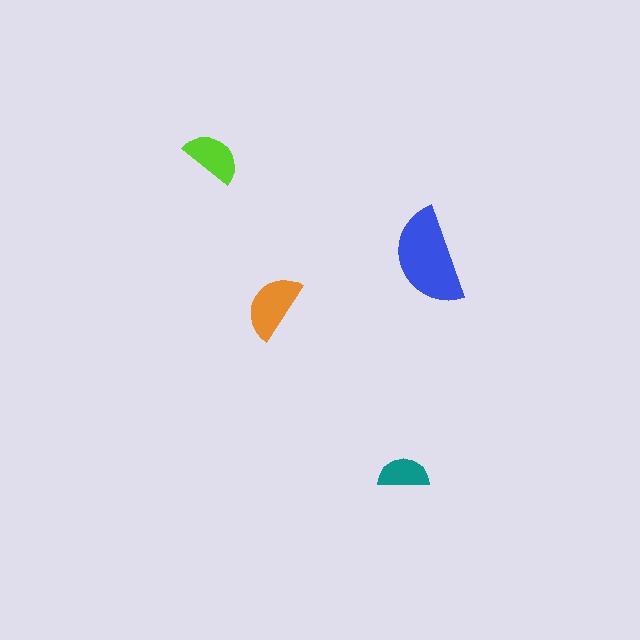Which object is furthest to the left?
The lime semicircle is leftmost.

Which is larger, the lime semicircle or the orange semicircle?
The orange one.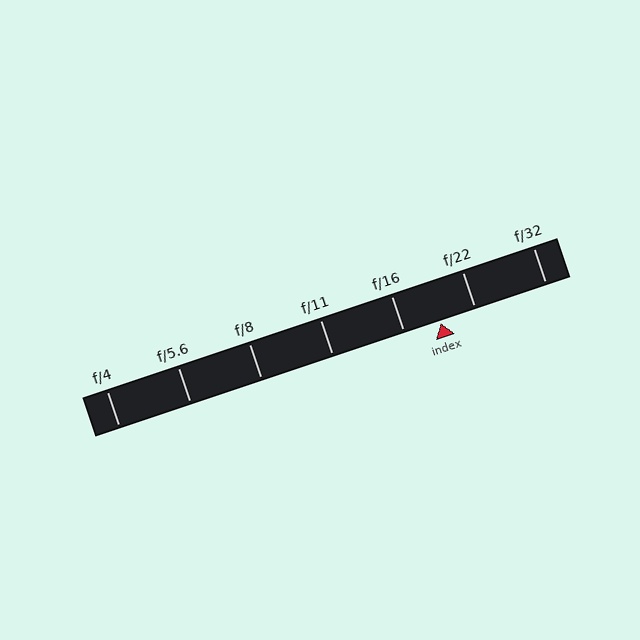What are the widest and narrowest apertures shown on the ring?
The widest aperture shown is f/4 and the narrowest is f/32.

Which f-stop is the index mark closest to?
The index mark is closest to f/22.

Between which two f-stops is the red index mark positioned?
The index mark is between f/16 and f/22.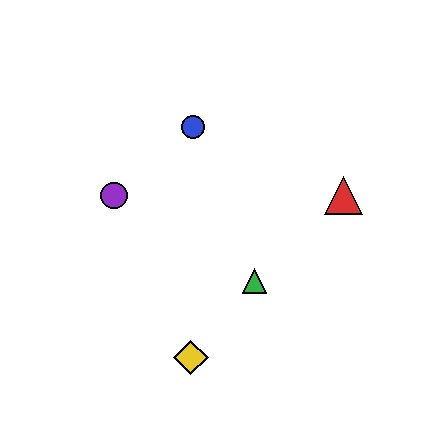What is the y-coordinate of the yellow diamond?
The yellow diamond is at y≈358.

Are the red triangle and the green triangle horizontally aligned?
No, the red triangle is at y≈195 and the green triangle is at y≈281.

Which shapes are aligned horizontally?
The red triangle, the purple circle are aligned horizontally.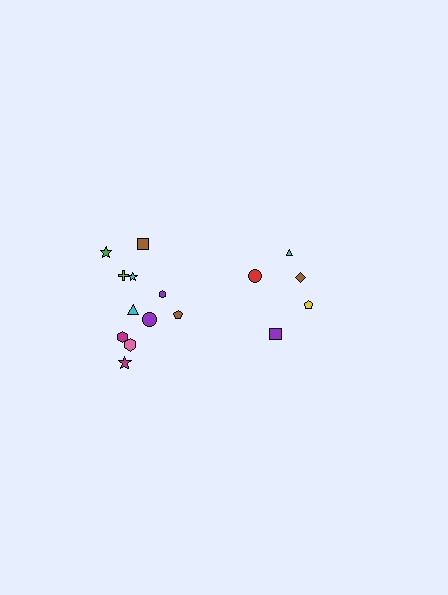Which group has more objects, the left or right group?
The left group.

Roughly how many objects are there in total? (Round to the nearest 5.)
Roughly 15 objects in total.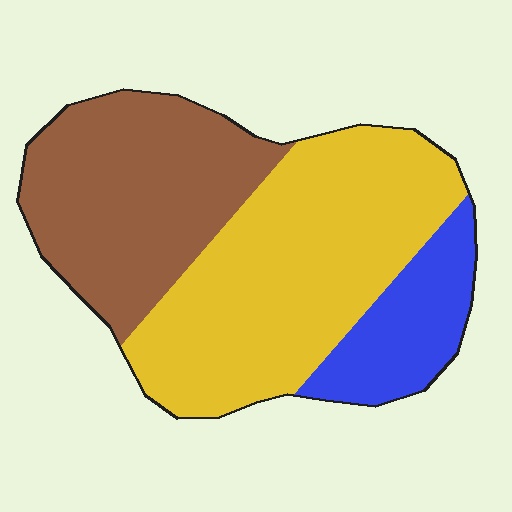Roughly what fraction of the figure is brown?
Brown takes up about three eighths (3/8) of the figure.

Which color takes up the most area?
Yellow, at roughly 50%.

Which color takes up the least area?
Blue, at roughly 15%.